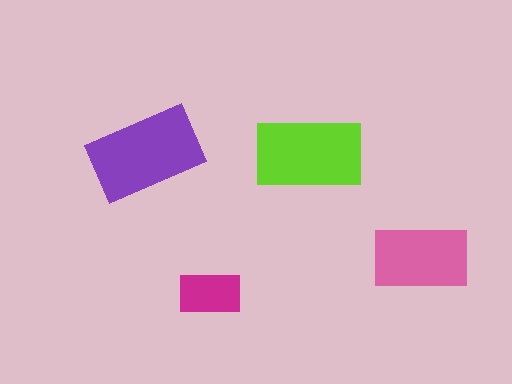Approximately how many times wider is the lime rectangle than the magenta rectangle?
About 1.5 times wider.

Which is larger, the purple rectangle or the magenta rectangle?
The purple one.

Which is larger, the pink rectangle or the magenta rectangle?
The pink one.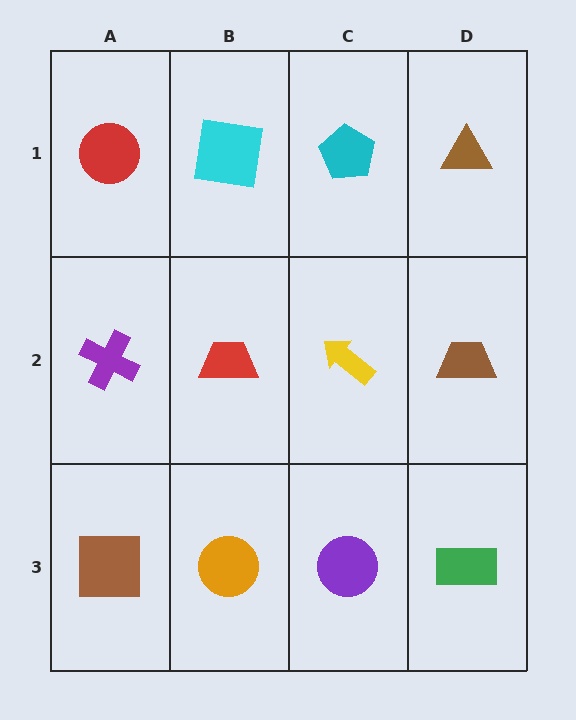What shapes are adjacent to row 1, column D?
A brown trapezoid (row 2, column D), a cyan pentagon (row 1, column C).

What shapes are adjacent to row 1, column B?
A red trapezoid (row 2, column B), a red circle (row 1, column A), a cyan pentagon (row 1, column C).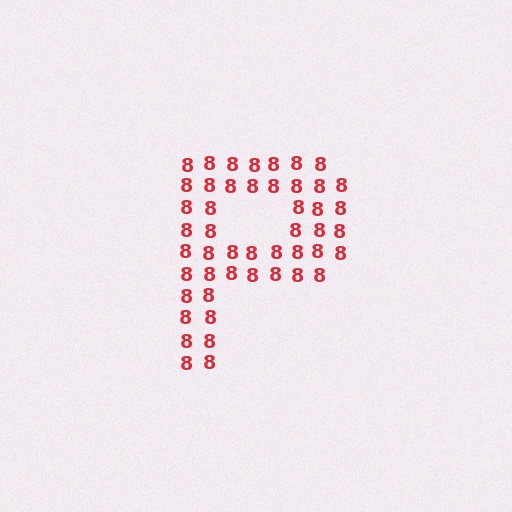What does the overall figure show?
The overall figure shows the letter P.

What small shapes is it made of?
It is made of small digit 8's.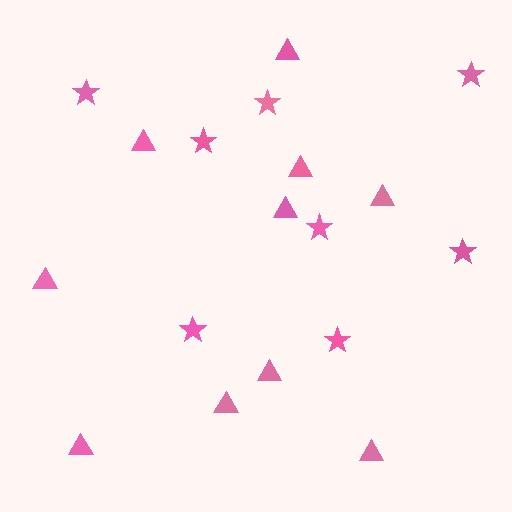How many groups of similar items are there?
There are 2 groups: one group of stars (8) and one group of triangles (10).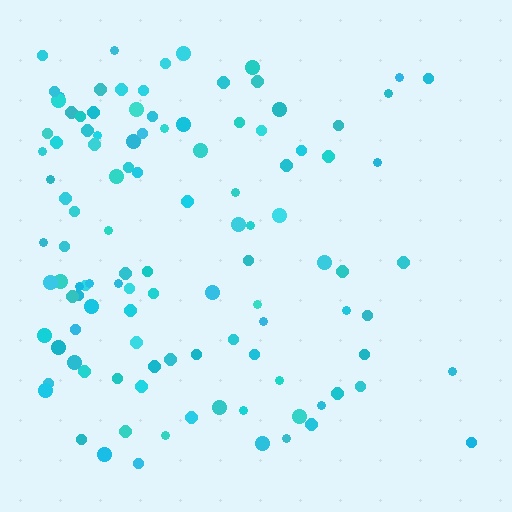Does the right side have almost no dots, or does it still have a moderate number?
Still a moderate number, just noticeably fewer than the left.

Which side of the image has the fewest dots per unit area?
The right.